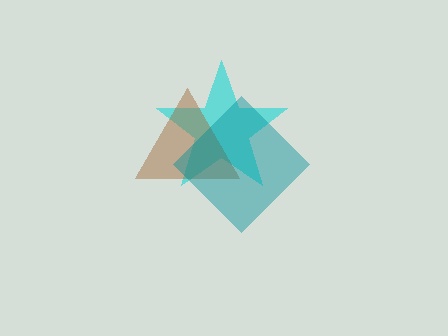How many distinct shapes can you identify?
There are 3 distinct shapes: a cyan star, a brown triangle, a teal diamond.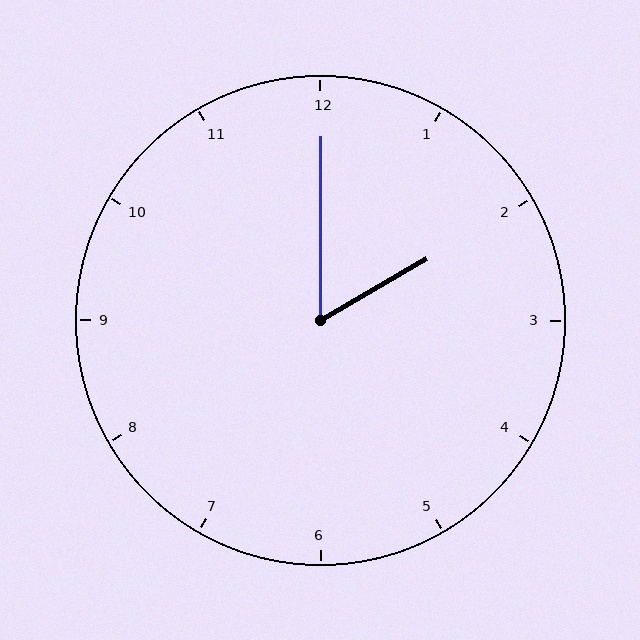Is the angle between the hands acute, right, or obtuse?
It is acute.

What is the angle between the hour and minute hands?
Approximately 60 degrees.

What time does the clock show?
2:00.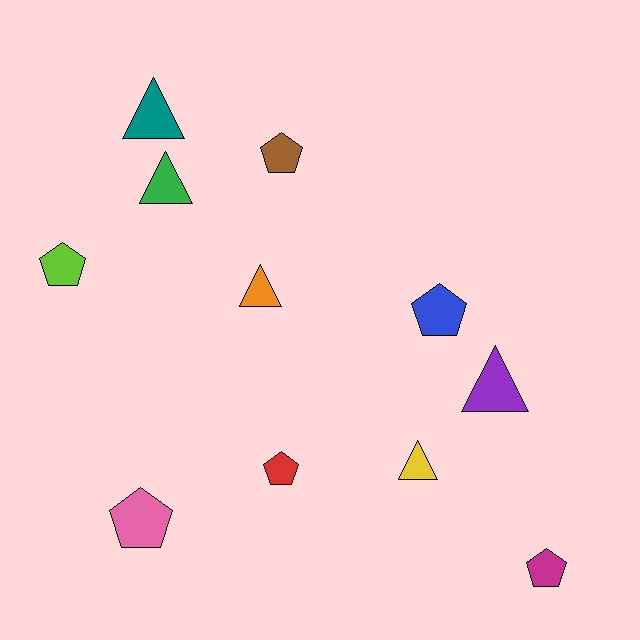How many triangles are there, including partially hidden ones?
There are 5 triangles.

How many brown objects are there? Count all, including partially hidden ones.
There is 1 brown object.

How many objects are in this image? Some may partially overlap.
There are 11 objects.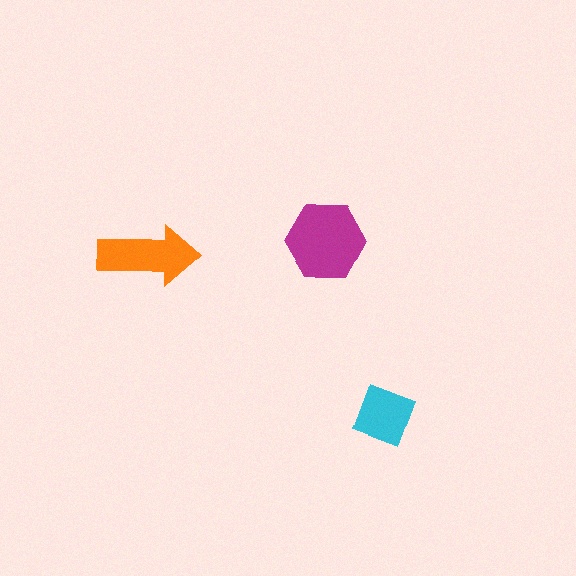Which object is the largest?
The magenta hexagon.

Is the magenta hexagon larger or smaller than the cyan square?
Larger.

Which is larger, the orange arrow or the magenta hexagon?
The magenta hexagon.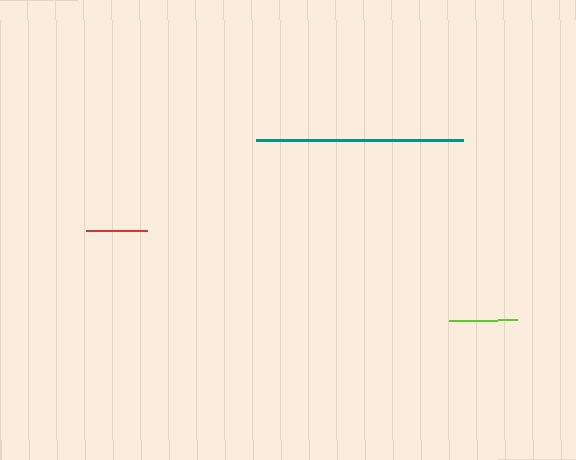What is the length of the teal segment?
The teal segment is approximately 207 pixels long.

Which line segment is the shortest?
The red line is the shortest at approximately 61 pixels.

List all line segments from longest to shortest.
From longest to shortest: teal, lime, red.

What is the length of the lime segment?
The lime segment is approximately 68 pixels long.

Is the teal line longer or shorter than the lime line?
The teal line is longer than the lime line.